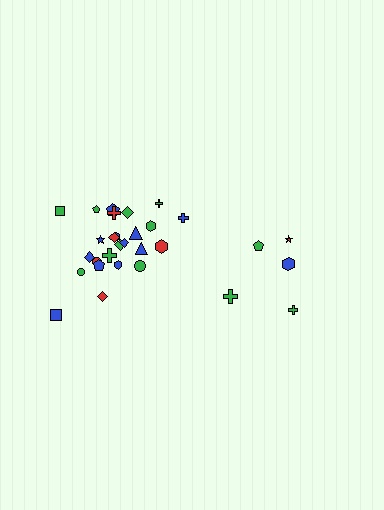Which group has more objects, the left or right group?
The left group.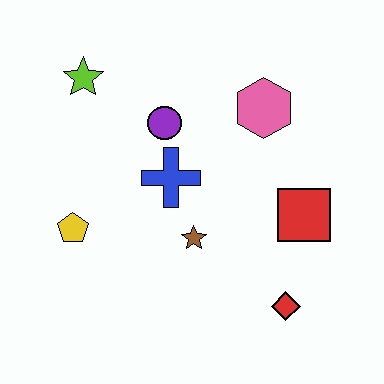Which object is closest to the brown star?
The blue cross is closest to the brown star.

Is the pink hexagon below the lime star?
Yes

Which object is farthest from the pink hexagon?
The yellow pentagon is farthest from the pink hexagon.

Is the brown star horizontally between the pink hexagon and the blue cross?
Yes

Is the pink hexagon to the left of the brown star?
No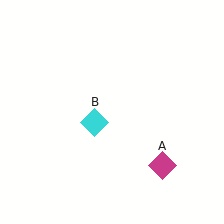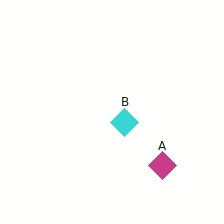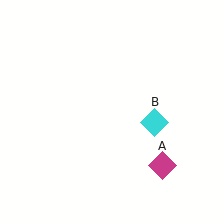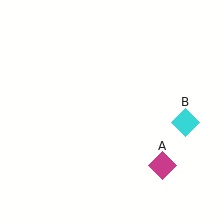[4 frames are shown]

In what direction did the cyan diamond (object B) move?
The cyan diamond (object B) moved right.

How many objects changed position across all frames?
1 object changed position: cyan diamond (object B).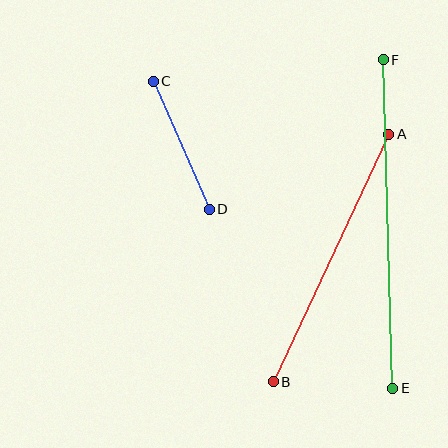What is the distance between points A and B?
The distance is approximately 273 pixels.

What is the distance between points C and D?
The distance is approximately 140 pixels.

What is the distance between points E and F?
The distance is approximately 329 pixels.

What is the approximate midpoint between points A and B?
The midpoint is at approximately (331, 258) pixels.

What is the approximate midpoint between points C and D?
The midpoint is at approximately (181, 145) pixels.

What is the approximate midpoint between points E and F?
The midpoint is at approximately (388, 224) pixels.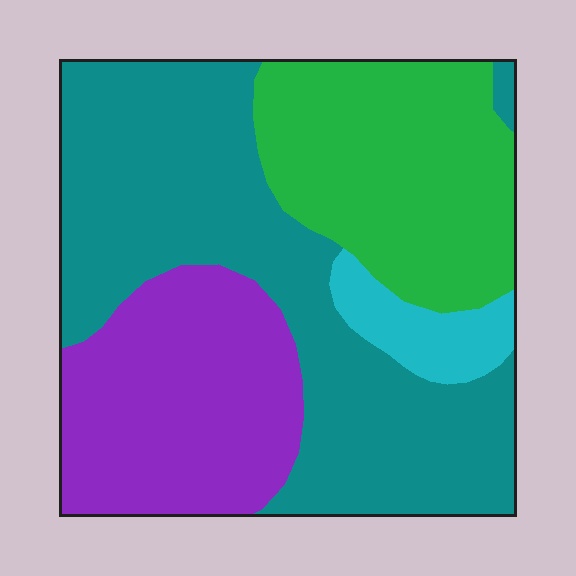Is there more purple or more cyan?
Purple.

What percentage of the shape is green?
Green takes up between a sixth and a third of the shape.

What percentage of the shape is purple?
Purple covers about 25% of the shape.